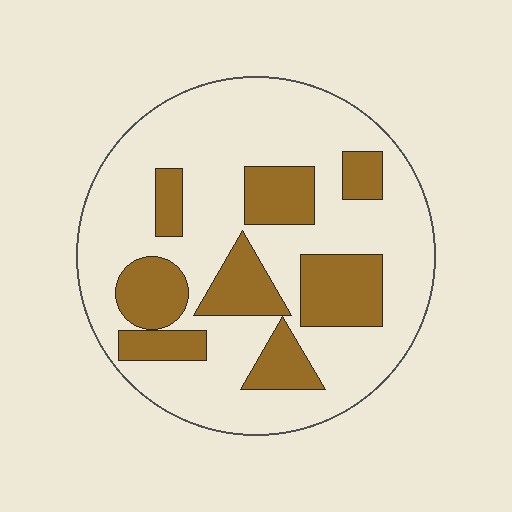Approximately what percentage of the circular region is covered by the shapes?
Approximately 30%.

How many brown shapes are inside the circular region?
8.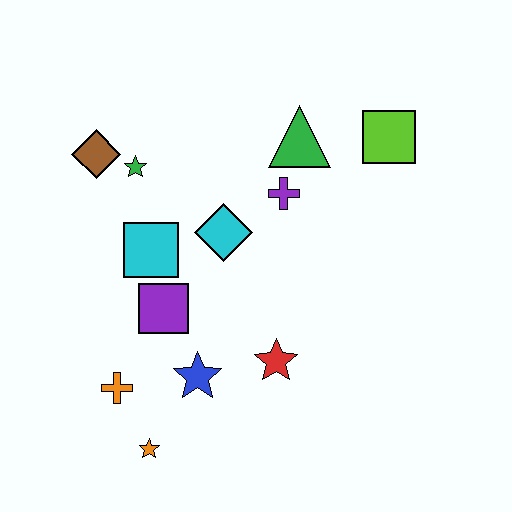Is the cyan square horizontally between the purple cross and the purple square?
No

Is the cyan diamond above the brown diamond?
No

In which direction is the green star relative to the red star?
The green star is above the red star.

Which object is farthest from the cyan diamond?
The orange star is farthest from the cyan diamond.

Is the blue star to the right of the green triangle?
No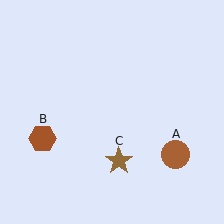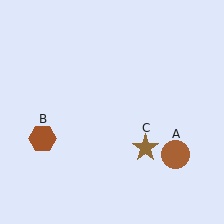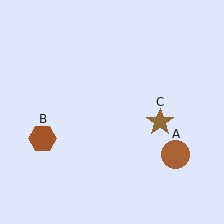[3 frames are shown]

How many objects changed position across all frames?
1 object changed position: brown star (object C).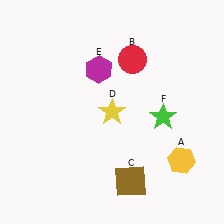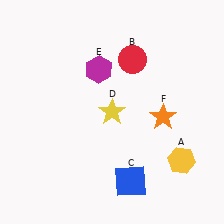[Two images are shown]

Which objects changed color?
C changed from brown to blue. F changed from green to orange.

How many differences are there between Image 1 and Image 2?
There are 2 differences between the two images.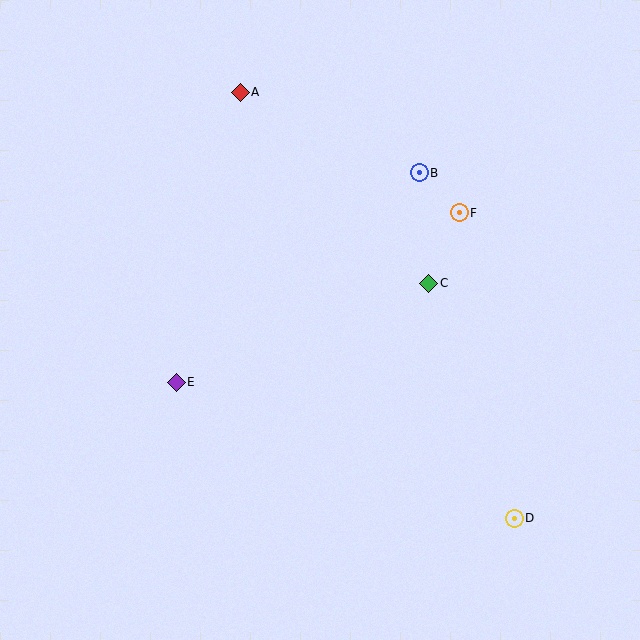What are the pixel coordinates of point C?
Point C is at (429, 283).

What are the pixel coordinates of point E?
Point E is at (176, 382).